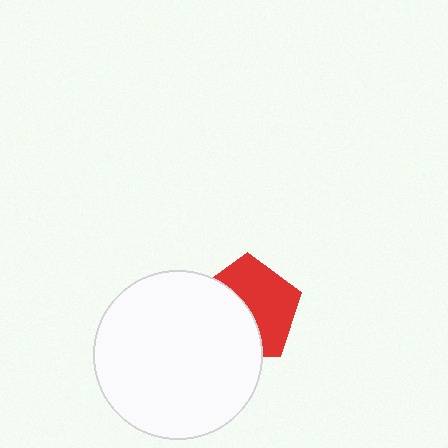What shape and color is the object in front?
The object in front is a white circle.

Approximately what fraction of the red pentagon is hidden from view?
Roughly 47% of the red pentagon is hidden behind the white circle.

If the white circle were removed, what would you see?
You would see the complete red pentagon.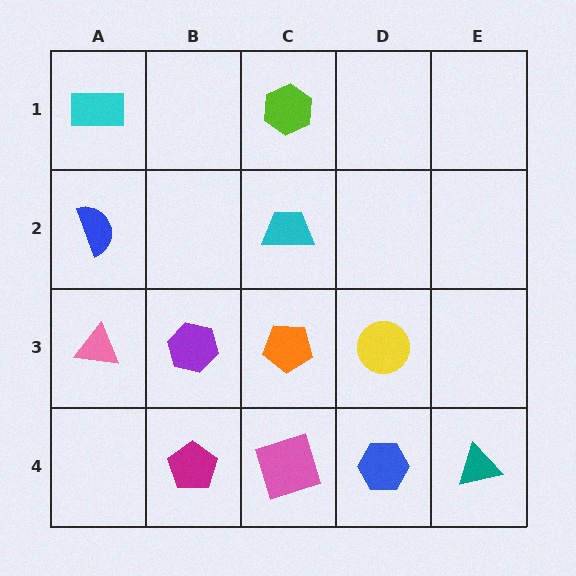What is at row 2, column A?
A blue semicircle.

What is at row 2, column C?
A cyan trapezoid.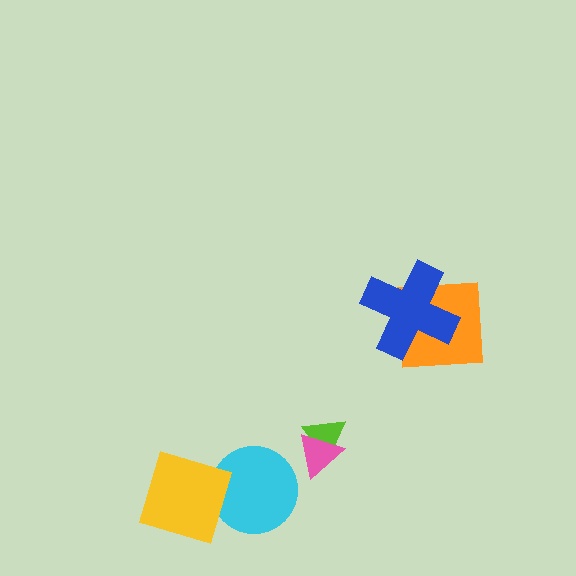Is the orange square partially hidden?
Yes, it is partially covered by another shape.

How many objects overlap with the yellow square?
1 object overlaps with the yellow square.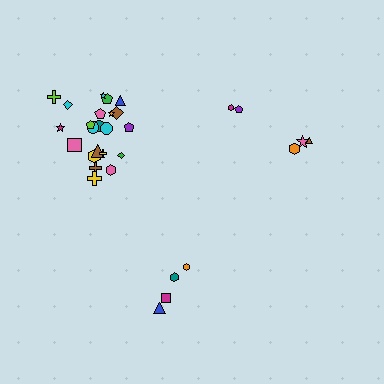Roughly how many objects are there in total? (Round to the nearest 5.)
Roughly 30 objects in total.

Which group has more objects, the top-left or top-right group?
The top-left group.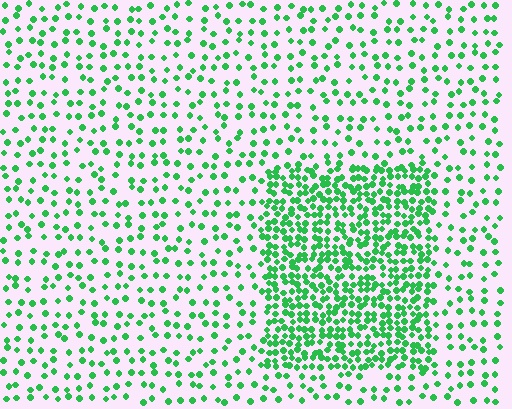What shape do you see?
I see a rectangle.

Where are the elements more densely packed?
The elements are more densely packed inside the rectangle boundary.